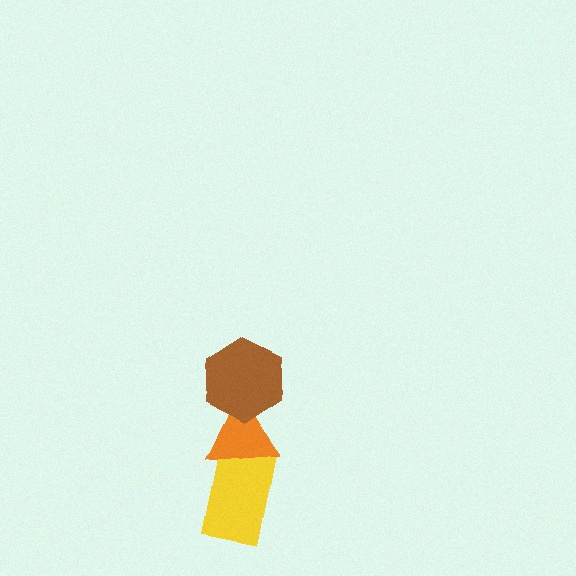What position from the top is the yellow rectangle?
The yellow rectangle is 3rd from the top.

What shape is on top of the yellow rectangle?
The orange triangle is on top of the yellow rectangle.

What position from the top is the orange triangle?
The orange triangle is 2nd from the top.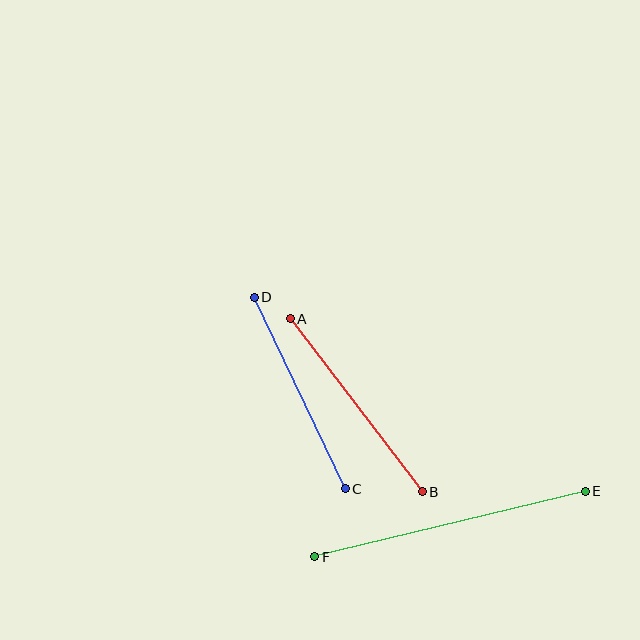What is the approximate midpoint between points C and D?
The midpoint is at approximately (300, 393) pixels.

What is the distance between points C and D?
The distance is approximately 212 pixels.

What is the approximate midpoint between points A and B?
The midpoint is at approximately (356, 405) pixels.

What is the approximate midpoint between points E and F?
The midpoint is at approximately (450, 524) pixels.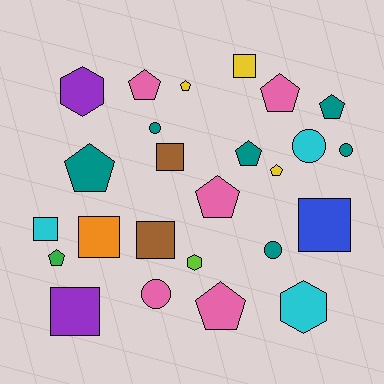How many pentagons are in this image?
There are 10 pentagons.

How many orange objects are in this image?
There is 1 orange object.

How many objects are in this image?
There are 25 objects.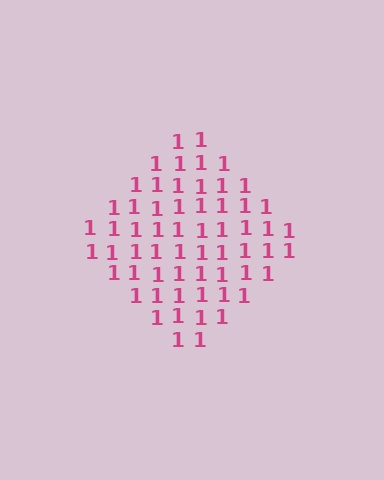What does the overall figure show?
The overall figure shows a diamond.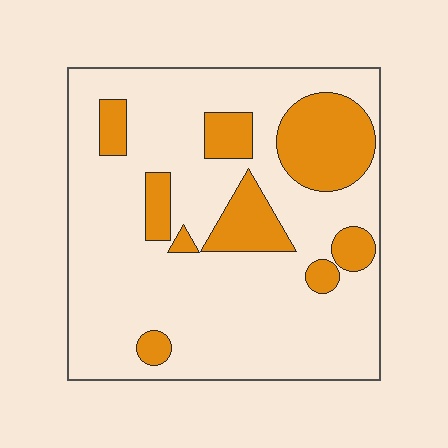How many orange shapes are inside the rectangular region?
9.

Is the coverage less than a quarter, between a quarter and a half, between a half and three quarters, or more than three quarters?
Less than a quarter.